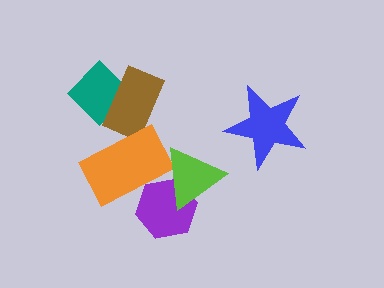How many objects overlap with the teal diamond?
1 object overlaps with the teal diamond.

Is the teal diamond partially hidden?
Yes, it is partially covered by another shape.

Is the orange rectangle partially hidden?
Yes, it is partially covered by another shape.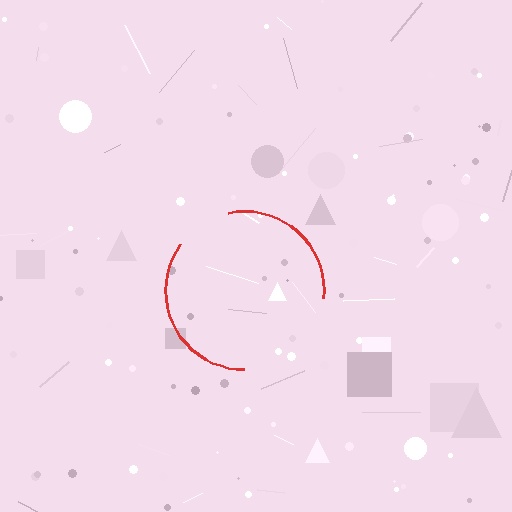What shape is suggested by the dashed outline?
The dashed outline suggests a circle.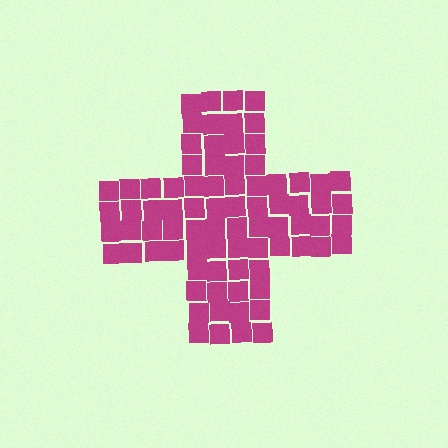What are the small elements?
The small elements are squares.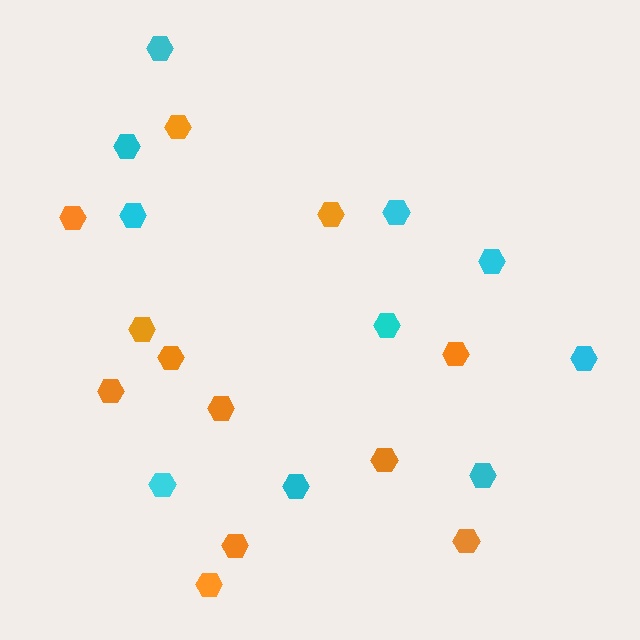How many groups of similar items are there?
There are 2 groups: one group of orange hexagons (12) and one group of cyan hexagons (10).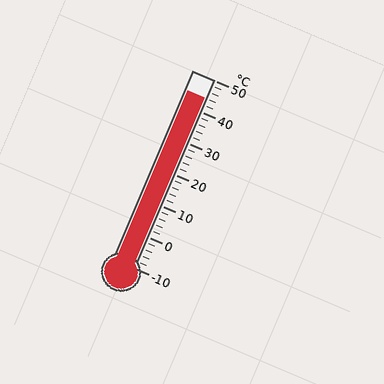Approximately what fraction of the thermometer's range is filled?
The thermometer is filled to approximately 90% of its range.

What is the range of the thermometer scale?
The thermometer scale ranges from -10°C to 50°C.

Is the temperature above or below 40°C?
The temperature is above 40°C.